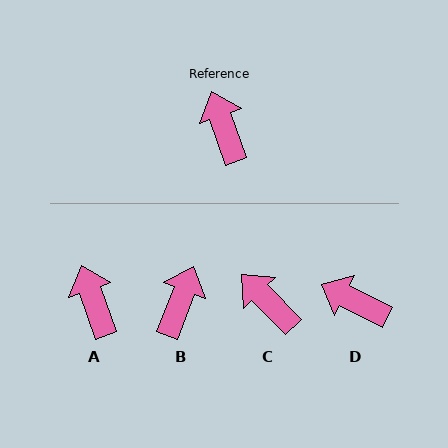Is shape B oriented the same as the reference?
No, it is off by about 40 degrees.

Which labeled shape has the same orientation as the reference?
A.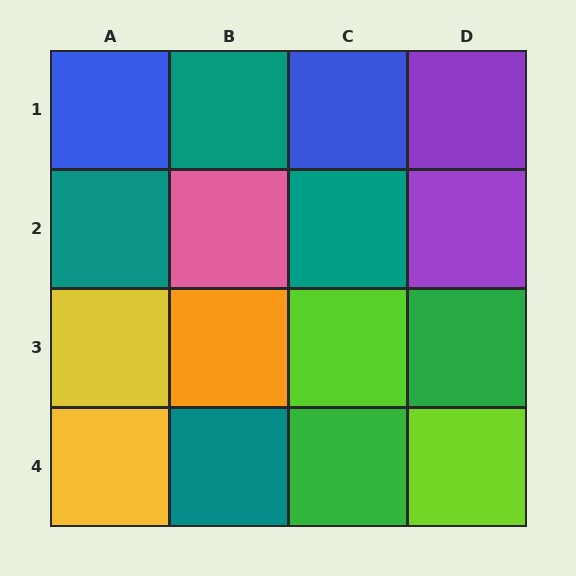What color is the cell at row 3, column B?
Orange.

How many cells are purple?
2 cells are purple.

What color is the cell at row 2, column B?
Pink.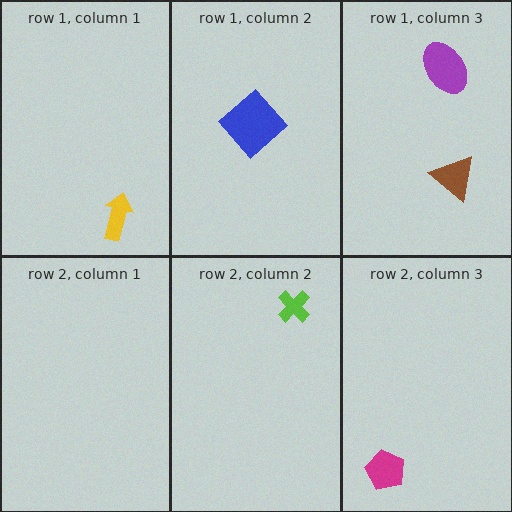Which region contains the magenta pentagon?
The row 2, column 3 region.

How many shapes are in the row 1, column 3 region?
2.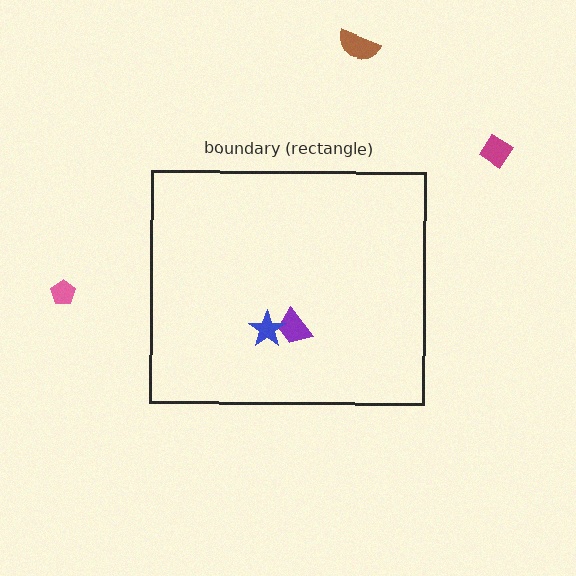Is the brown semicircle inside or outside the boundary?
Outside.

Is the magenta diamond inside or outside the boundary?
Outside.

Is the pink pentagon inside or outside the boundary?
Outside.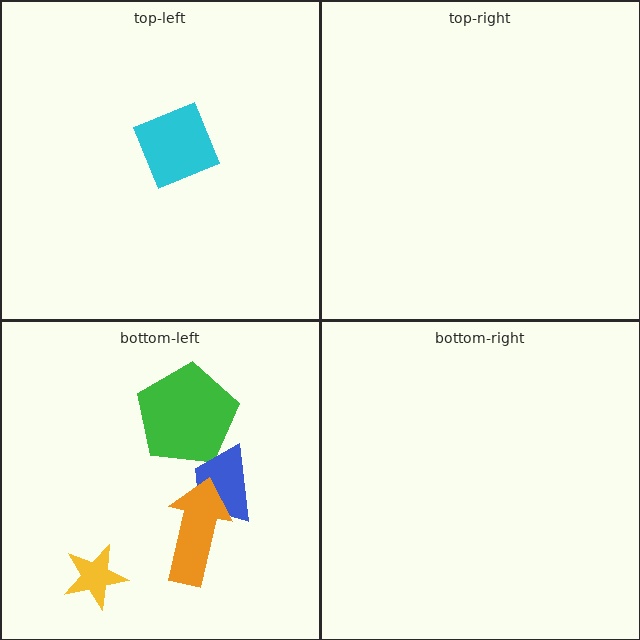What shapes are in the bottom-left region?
The green pentagon, the blue trapezoid, the orange arrow, the yellow star.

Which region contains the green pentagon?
The bottom-left region.